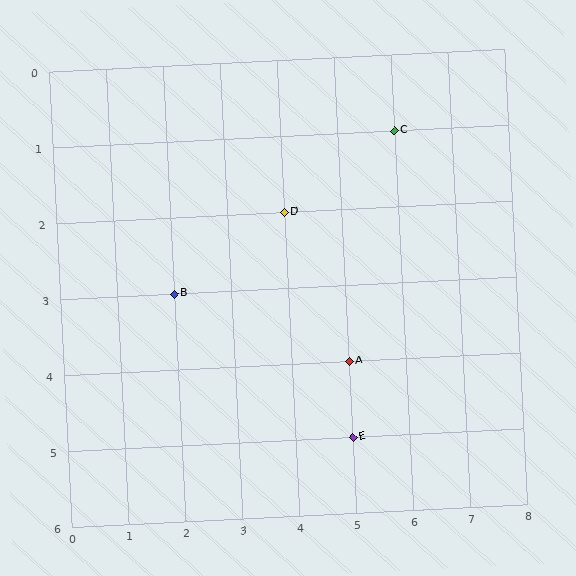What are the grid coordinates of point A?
Point A is at grid coordinates (5, 4).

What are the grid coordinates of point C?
Point C is at grid coordinates (6, 1).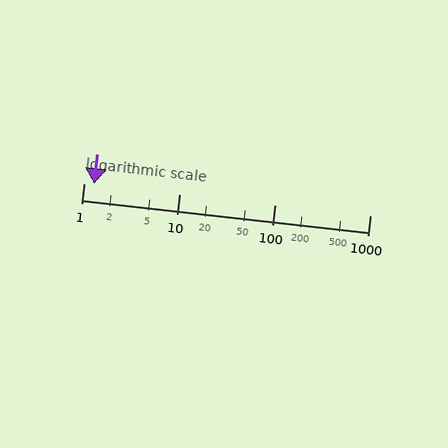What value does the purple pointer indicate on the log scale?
The pointer indicates approximately 1.3.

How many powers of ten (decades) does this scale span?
The scale spans 3 decades, from 1 to 1000.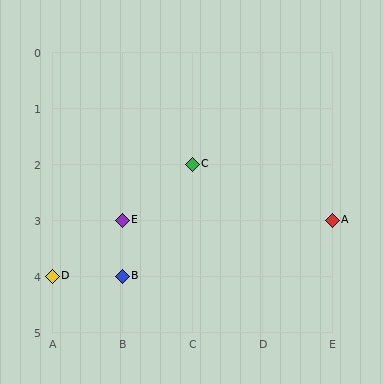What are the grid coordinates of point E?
Point E is at grid coordinates (B, 3).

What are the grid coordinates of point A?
Point A is at grid coordinates (E, 3).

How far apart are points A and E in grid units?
Points A and E are 3 columns apart.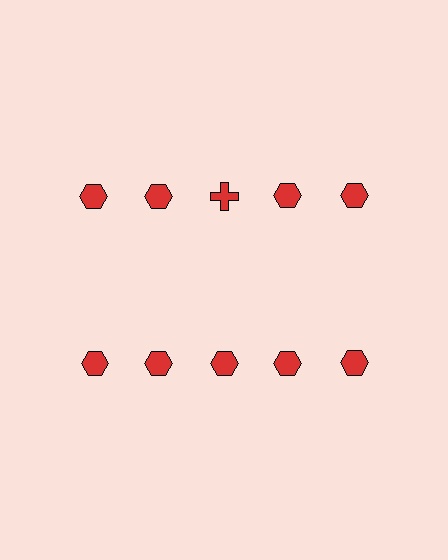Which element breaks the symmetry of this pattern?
The red cross in the top row, center column breaks the symmetry. All other shapes are red hexagons.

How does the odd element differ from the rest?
It has a different shape: cross instead of hexagon.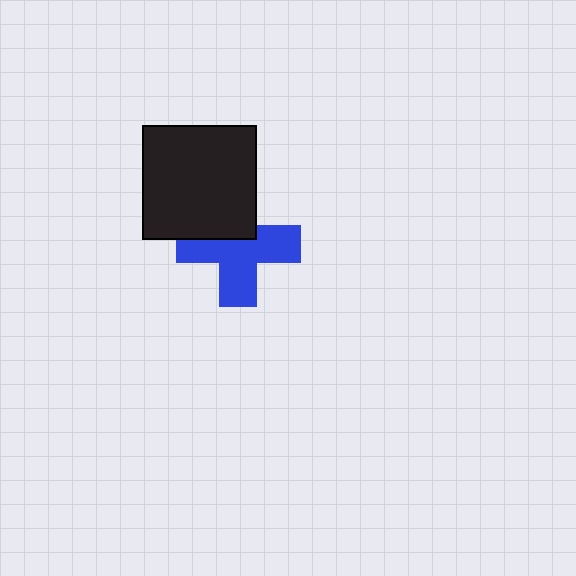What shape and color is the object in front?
The object in front is a black square.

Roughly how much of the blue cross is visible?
Most of it is visible (roughly 65%).